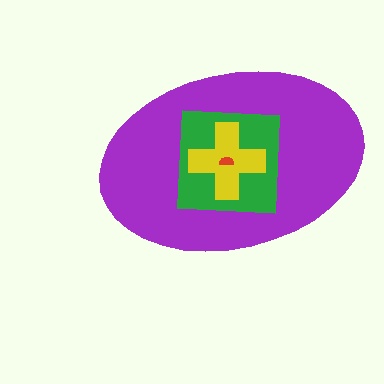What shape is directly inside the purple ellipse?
The green square.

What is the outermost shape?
The purple ellipse.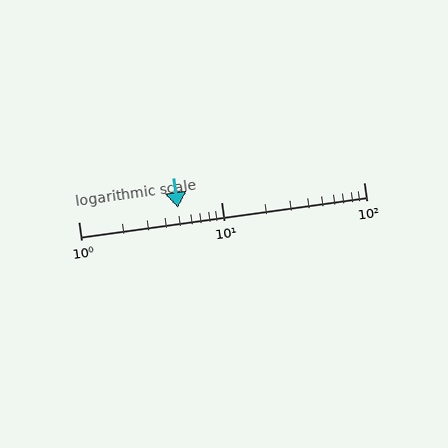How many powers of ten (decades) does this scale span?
The scale spans 2 decades, from 1 to 100.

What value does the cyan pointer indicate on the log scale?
The pointer indicates approximately 5.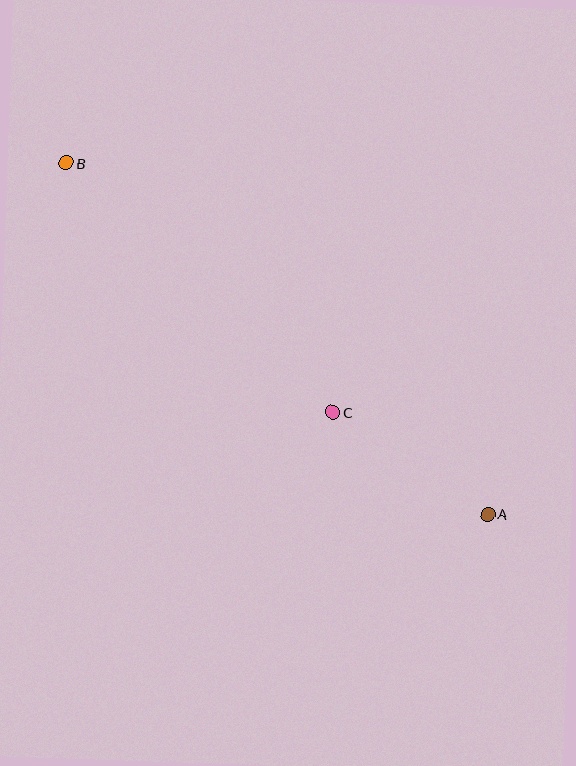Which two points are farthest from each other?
Points A and B are farthest from each other.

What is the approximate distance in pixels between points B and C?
The distance between B and C is approximately 365 pixels.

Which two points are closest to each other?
Points A and C are closest to each other.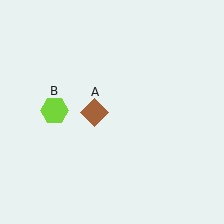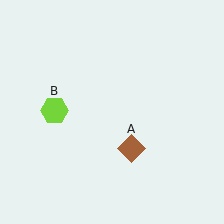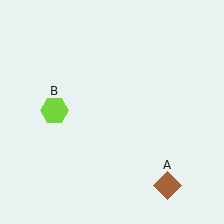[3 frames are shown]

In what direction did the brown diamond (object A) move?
The brown diamond (object A) moved down and to the right.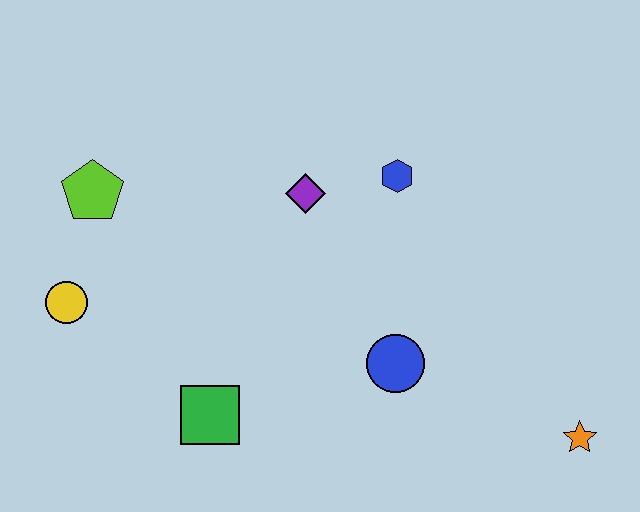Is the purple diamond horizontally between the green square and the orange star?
Yes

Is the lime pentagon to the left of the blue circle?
Yes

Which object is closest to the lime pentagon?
The yellow circle is closest to the lime pentagon.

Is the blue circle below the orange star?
No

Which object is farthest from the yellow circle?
The orange star is farthest from the yellow circle.